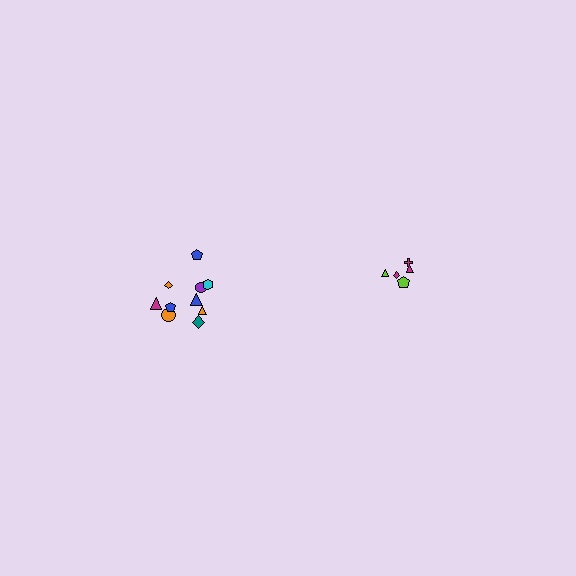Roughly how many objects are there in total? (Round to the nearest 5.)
Roughly 15 objects in total.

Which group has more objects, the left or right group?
The left group.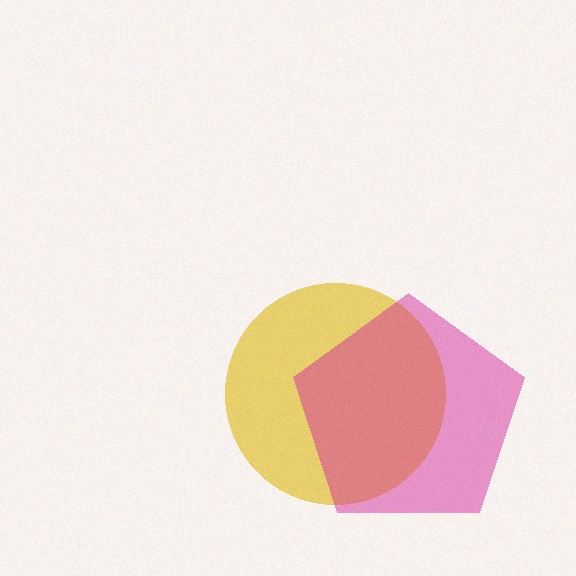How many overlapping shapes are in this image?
There are 2 overlapping shapes in the image.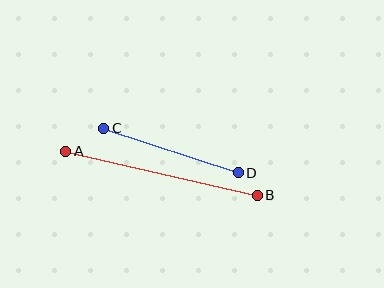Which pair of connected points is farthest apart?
Points A and B are farthest apart.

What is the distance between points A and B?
The distance is approximately 197 pixels.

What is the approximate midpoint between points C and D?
The midpoint is at approximately (171, 151) pixels.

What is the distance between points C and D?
The distance is approximately 142 pixels.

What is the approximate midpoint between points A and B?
The midpoint is at approximately (162, 173) pixels.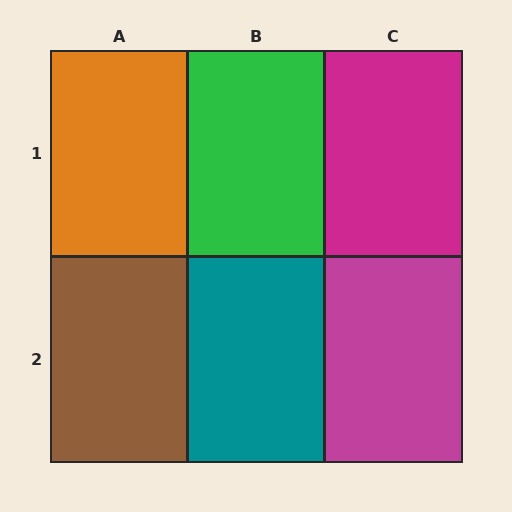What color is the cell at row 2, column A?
Brown.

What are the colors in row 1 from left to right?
Orange, green, magenta.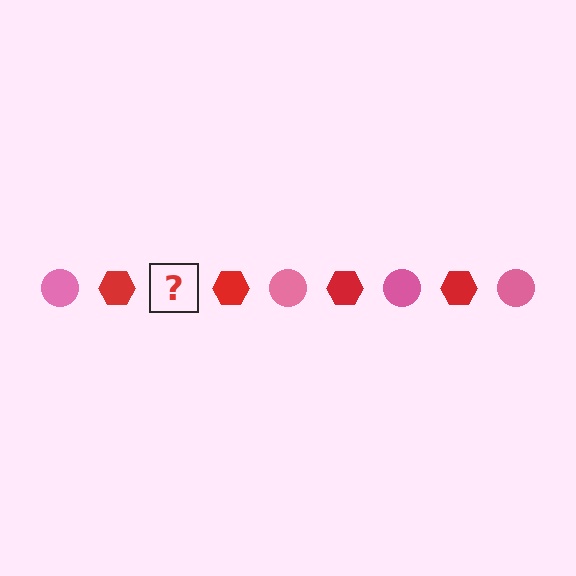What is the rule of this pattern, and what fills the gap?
The rule is that the pattern alternates between pink circle and red hexagon. The gap should be filled with a pink circle.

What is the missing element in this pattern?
The missing element is a pink circle.